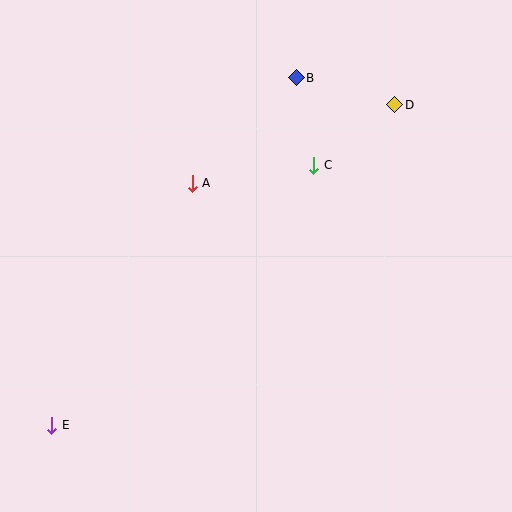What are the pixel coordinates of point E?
Point E is at (51, 425).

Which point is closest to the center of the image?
Point A at (192, 183) is closest to the center.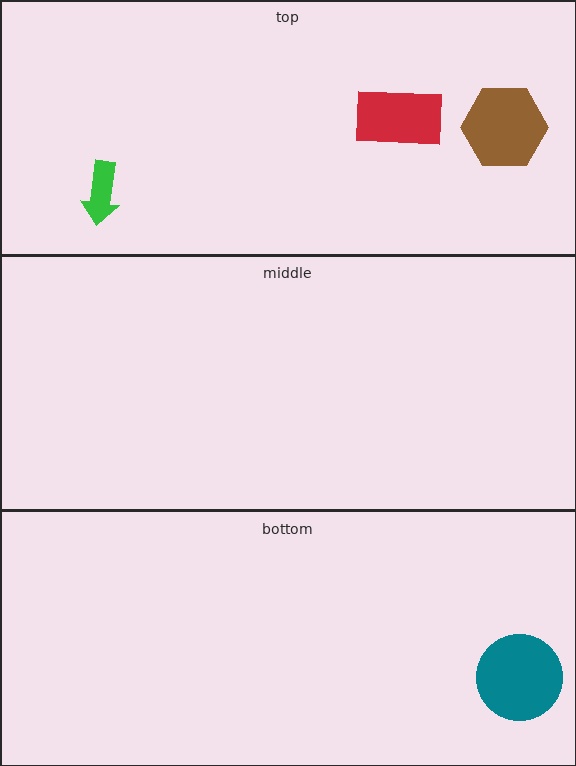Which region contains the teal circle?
The bottom region.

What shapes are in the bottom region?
The teal circle.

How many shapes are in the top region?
3.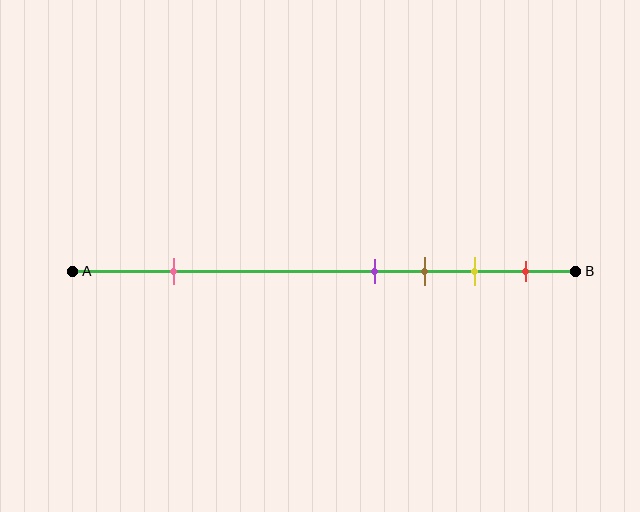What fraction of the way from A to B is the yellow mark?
The yellow mark is approximately 80% (0.8) of the way from A to B.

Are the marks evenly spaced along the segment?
No, the marks are not evenly spaced.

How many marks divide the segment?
There are 5 marks dividing the segment.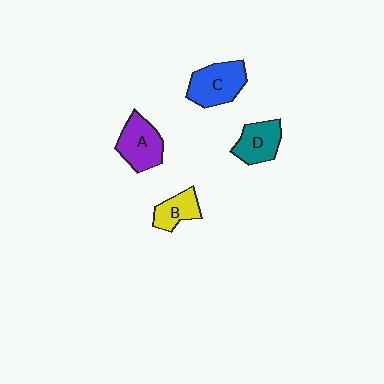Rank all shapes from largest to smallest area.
From largest to smallest: C (blue), A (purple), D (teal), B (yellow).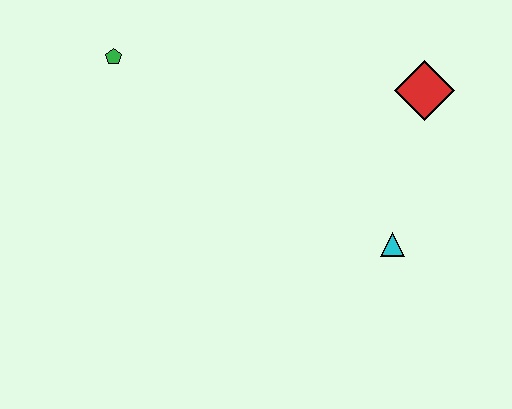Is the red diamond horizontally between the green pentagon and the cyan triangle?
No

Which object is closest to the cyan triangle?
The red diamond is closest to the cyan triangle.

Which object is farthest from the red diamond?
The green pentagon is farthest from the red diamond.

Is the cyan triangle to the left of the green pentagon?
No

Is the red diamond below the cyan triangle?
No